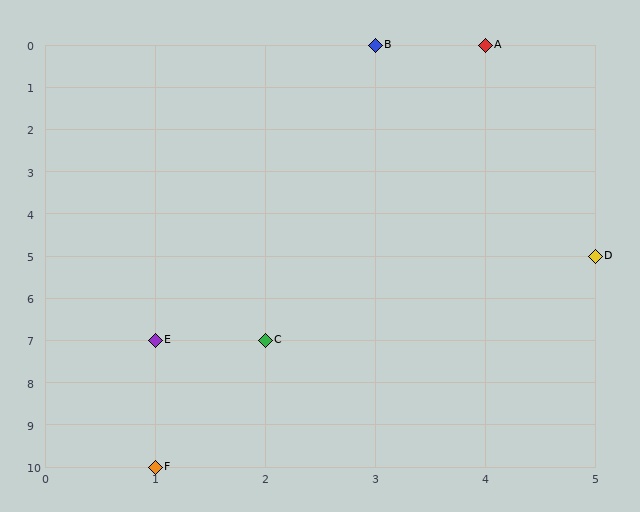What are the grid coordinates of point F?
Point F is at grid coordinates (1, 10).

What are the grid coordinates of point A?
Point A is at grid coordinates (4, 0).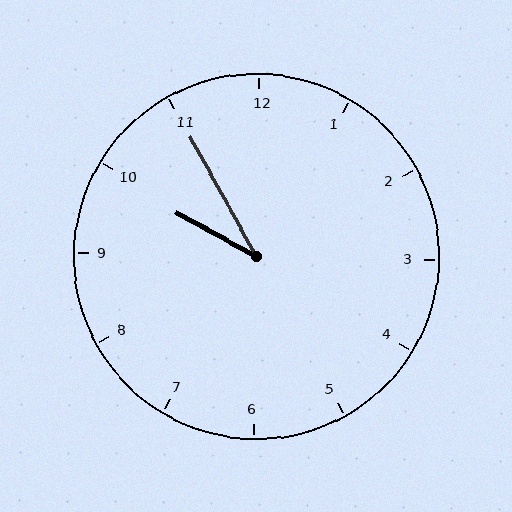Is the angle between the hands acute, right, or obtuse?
It is acute.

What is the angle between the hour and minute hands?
Approximately 32 degrees.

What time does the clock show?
9:55.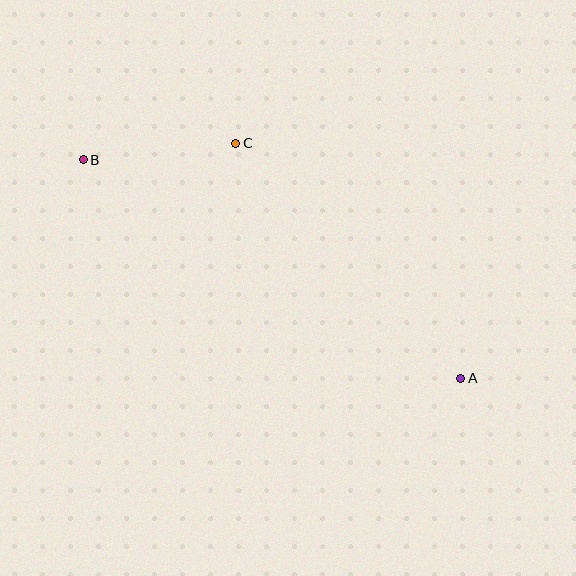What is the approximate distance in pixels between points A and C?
The distance between A and C is approximately 325 pixels.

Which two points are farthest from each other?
Points A and B are farthest from each other.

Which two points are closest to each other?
Points B and C are closest to each other.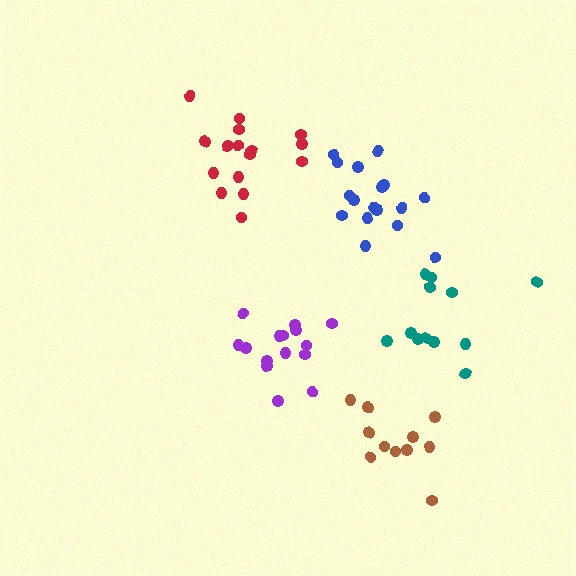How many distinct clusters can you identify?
There are 5 distinct clusters.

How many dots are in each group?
Group 1: 17 dots, Group 2: 16 dots, Group 3: 15 dots, Group 4: 11 dots, Group 5: 12 dots (71 total).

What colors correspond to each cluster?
The clusters are colored: blue, red, purple, brown, teal.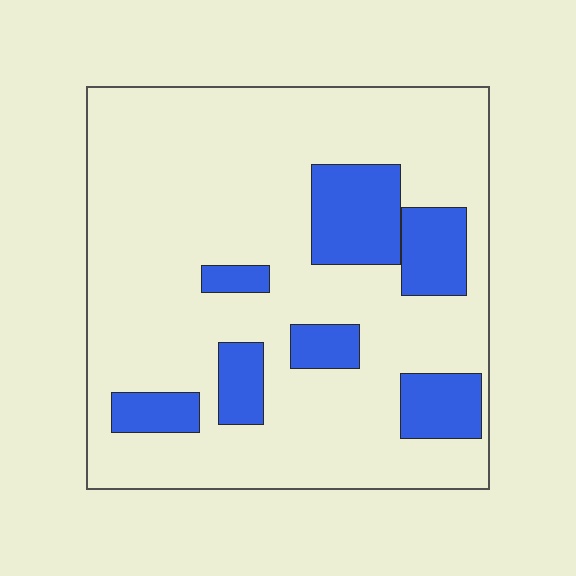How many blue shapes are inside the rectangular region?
7.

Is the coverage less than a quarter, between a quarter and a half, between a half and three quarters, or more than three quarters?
Less than a quarter.